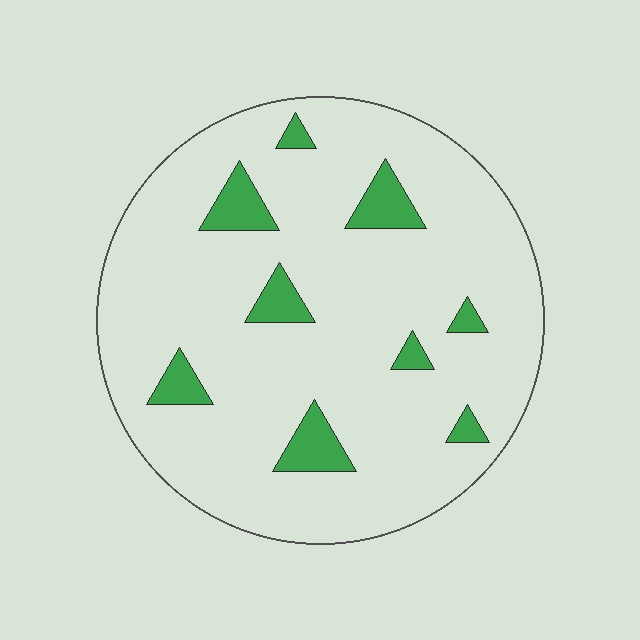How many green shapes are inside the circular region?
9.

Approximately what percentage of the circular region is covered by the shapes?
Approximately 10%.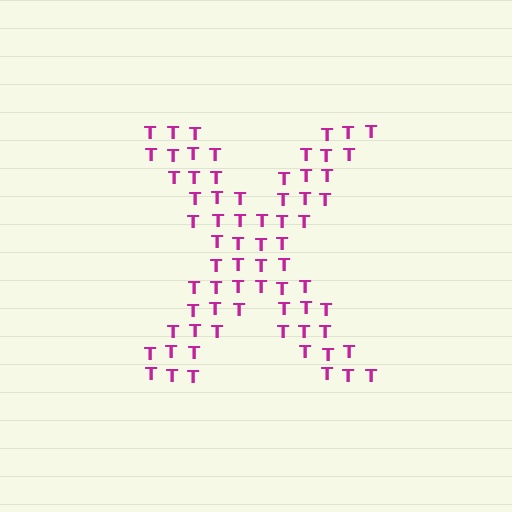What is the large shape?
The large shape is the letter X.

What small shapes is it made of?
It is made of small letter T's.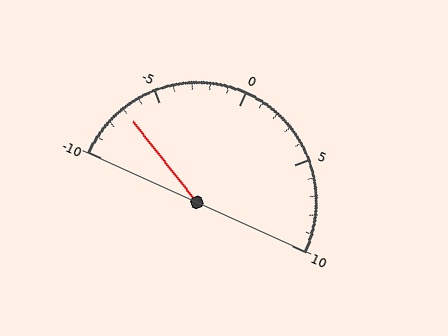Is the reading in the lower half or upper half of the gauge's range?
The reading is in the lower half of the range (-10 to 10).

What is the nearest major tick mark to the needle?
The nearest major tick mark is -5.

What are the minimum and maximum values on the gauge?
The gauge ranges from -10 to 10.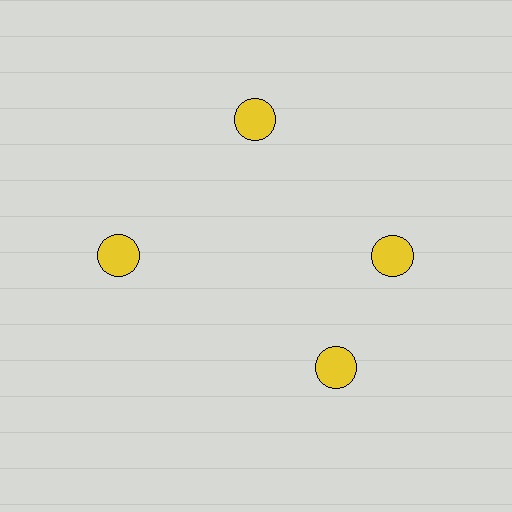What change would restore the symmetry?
The symmetry would be restored by rotating it back into even spacing with its neighbors so that all 4 circles sit at equal angles and equal distance from the center.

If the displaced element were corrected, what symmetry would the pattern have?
It would have 4-fold rotational symmetry — the pattern would map onto itself every 90 degrees.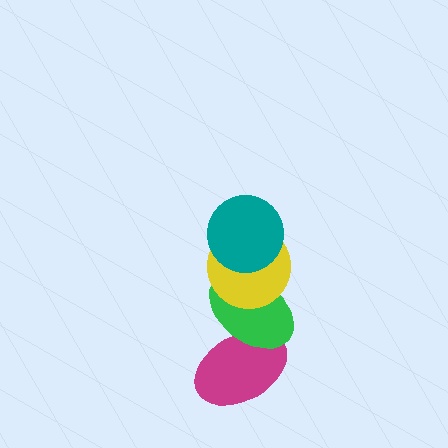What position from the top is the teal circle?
The teal circle is 1st from the top.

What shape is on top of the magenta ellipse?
The green ellipse is on top of the magenta ellipse.